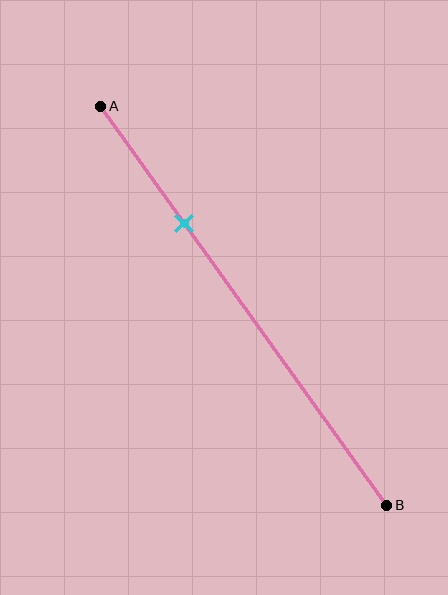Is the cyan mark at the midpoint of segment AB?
No, the mark is at about 30% from A, not at the 50% midpoint.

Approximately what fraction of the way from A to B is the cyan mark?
The cyan mark is approximately 30% of the way from A to B.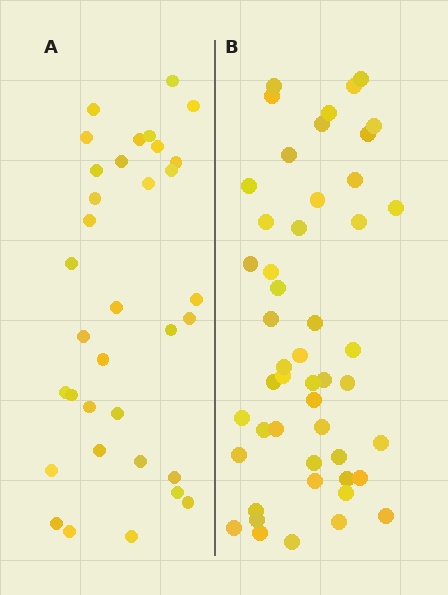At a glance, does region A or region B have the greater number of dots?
Region B (the right region) has more dots.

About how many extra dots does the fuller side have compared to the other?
Region B has approximately 15 more dots than region A.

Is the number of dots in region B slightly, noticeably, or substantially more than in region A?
Region B has noticeably more, but not dramatically so. The ratio is roughly 1.4 to 1.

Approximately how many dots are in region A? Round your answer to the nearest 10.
About 30 dots. (The exact count is 34, which rounds to 30.)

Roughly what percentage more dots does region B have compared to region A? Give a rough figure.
About 45% more.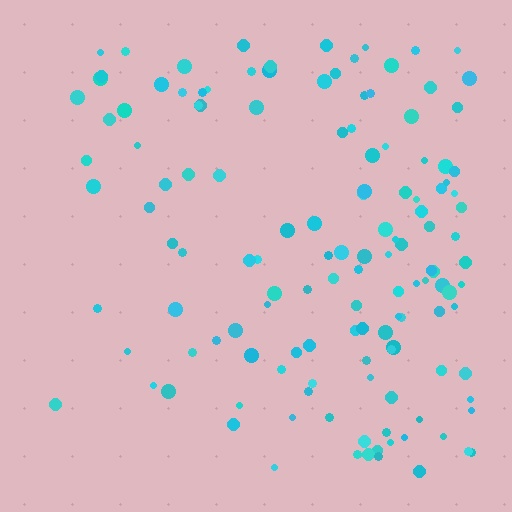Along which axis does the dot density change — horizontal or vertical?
Horizontal.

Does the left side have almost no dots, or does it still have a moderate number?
Still a moderate number, just noticeably fewer than the right.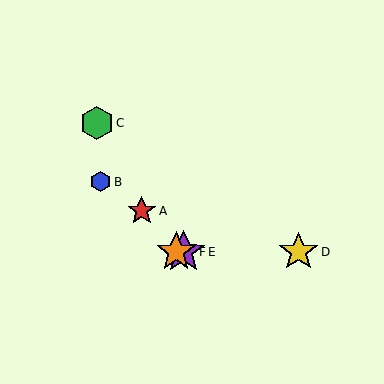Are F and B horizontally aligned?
No, F is at y≈252 and B is at y≈182.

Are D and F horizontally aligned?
Yes, both are at y≈252.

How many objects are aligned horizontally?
3 objects (D, E, F) are aligned horizontally.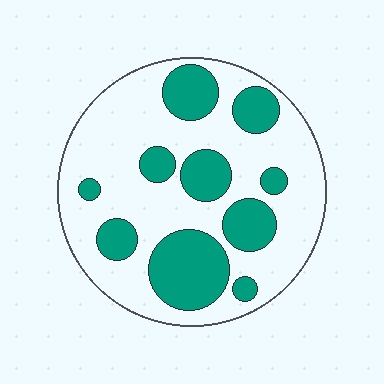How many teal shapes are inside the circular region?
10.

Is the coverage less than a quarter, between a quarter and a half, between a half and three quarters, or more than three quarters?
Between a quarter and a half.